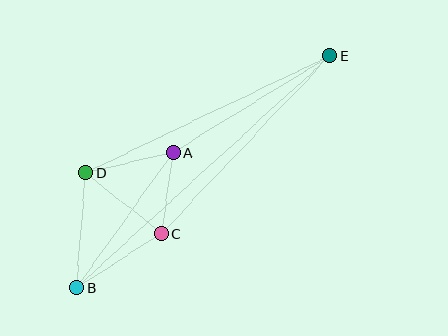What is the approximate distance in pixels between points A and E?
The distance between A and E is approximately 184 pixels.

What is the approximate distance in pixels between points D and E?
The distance between D and E is approximately 271 pixels.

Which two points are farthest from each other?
Points B and E are farthest from each other.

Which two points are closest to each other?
Points A and C are closest to each other.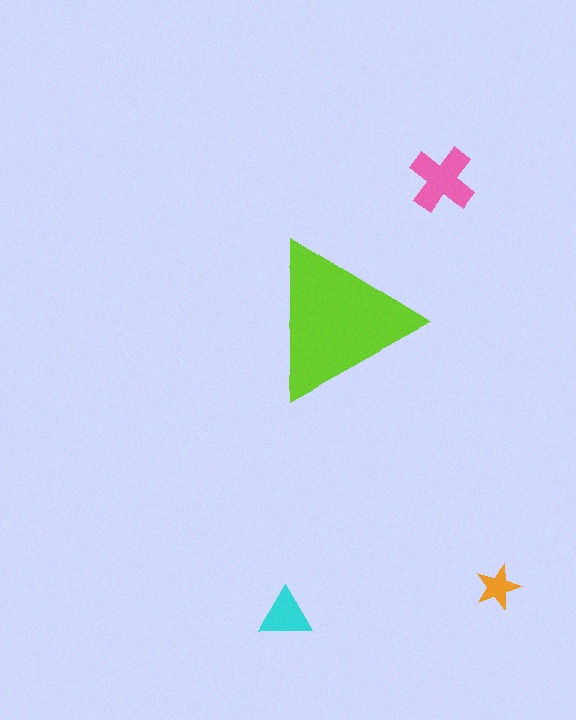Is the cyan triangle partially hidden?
No, the cyan triangle is fully visible.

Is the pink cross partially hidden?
No, the pink cross is fully visible.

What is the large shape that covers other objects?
A lime triangle.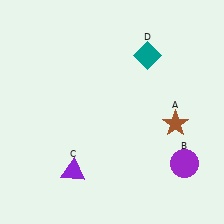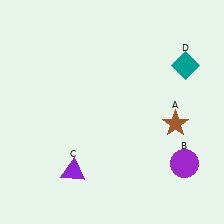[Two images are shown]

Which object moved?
The teal diamond (D) moved right.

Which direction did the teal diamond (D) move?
The teal diamond (D) moved right.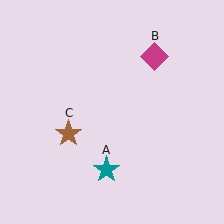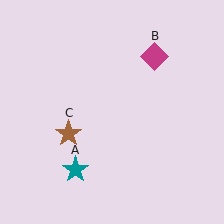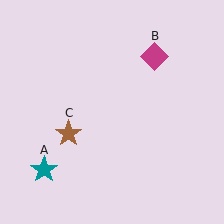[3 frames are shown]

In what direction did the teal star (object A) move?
The teal star (object A) moved left.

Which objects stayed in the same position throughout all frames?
Magenta diamond (object B) and brown star (object C) remained stationary.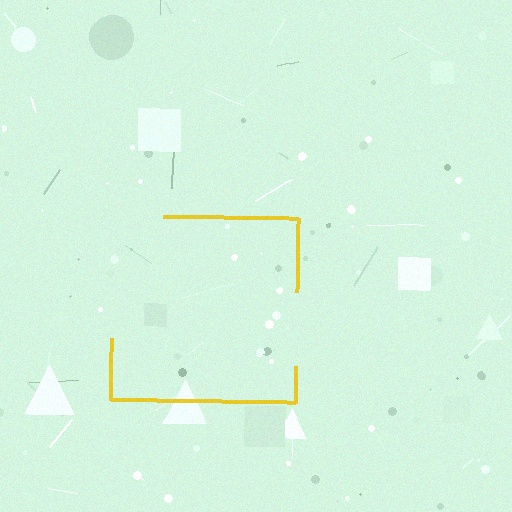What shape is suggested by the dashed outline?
The dashed outline suggests a square.